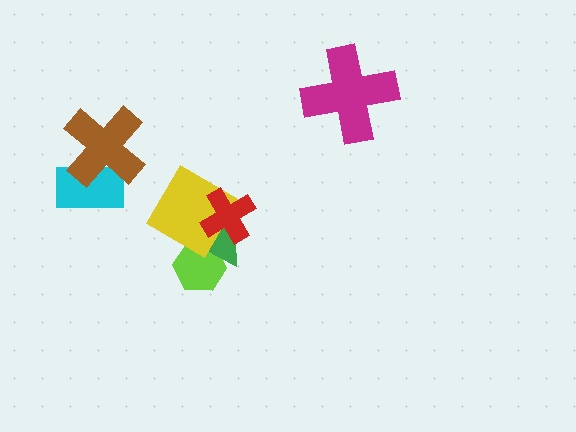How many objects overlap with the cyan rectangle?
1 object overlaps with the cyan rectangle.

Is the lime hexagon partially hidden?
Yes, it is partially covered by another shape.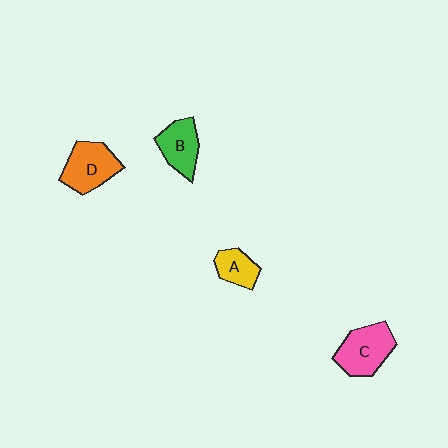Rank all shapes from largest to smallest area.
From largest to smallest: C (pink), D (orange), B (green), A (yellow).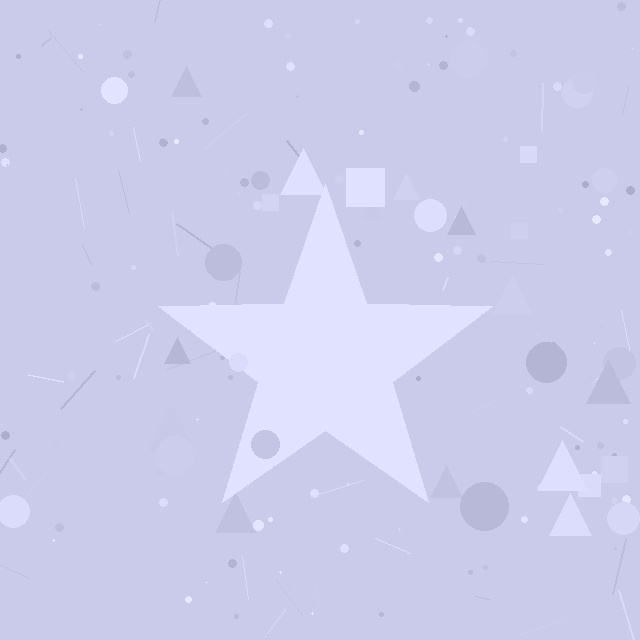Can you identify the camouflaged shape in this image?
The camouflaged shape is a star.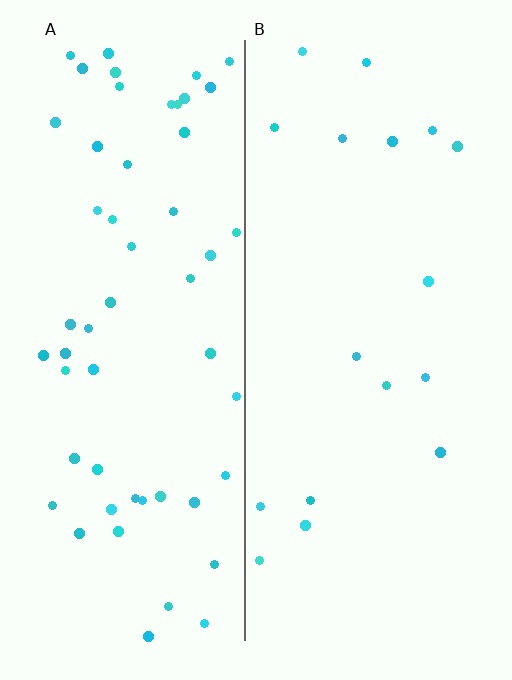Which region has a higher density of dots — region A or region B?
A (the left).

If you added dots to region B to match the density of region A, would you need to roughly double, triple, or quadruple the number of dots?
Approximately triple.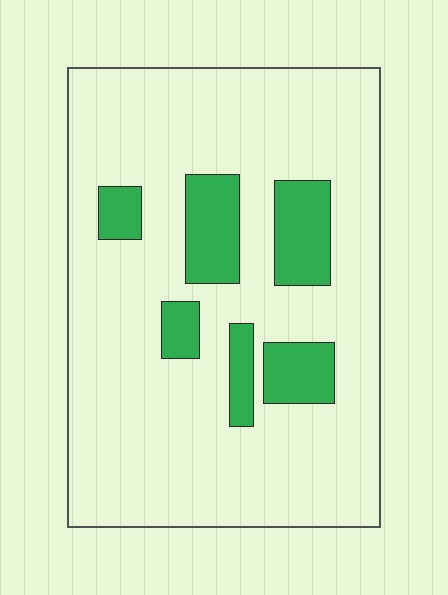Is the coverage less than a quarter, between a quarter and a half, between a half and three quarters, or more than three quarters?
Less than a quarter.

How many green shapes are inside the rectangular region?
6.